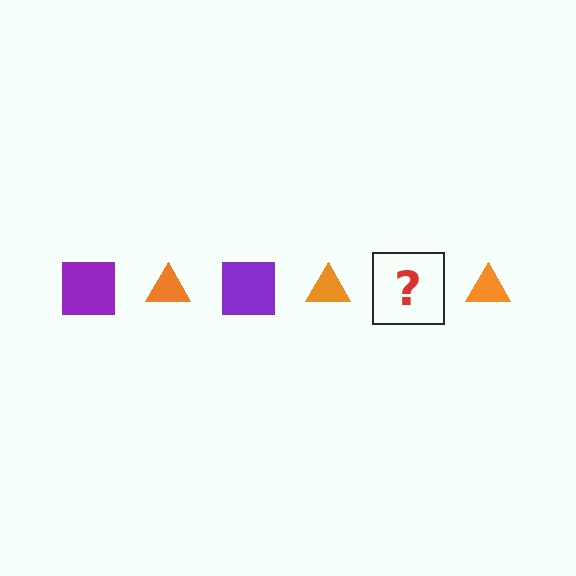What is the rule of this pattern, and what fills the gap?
The rule is that the pattern alternates between purple square and orange triangle. The gap should be filled with a purple square.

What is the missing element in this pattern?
The missing element is a purple square.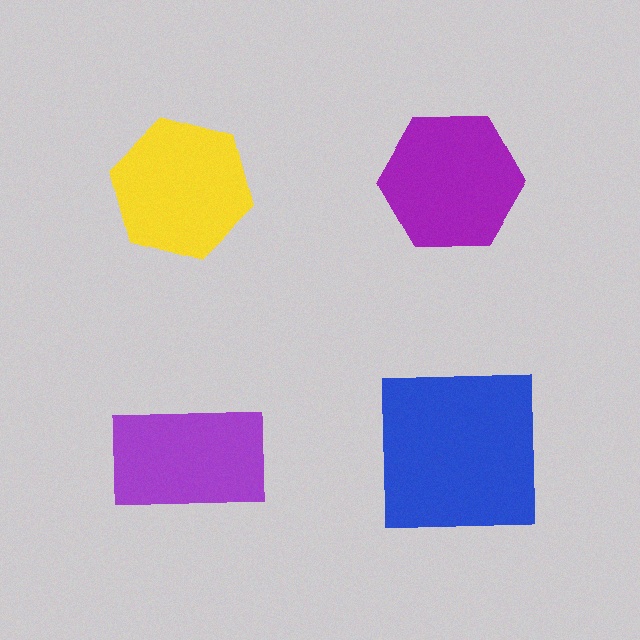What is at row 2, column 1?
A purple rectangle.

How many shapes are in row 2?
2 shapes.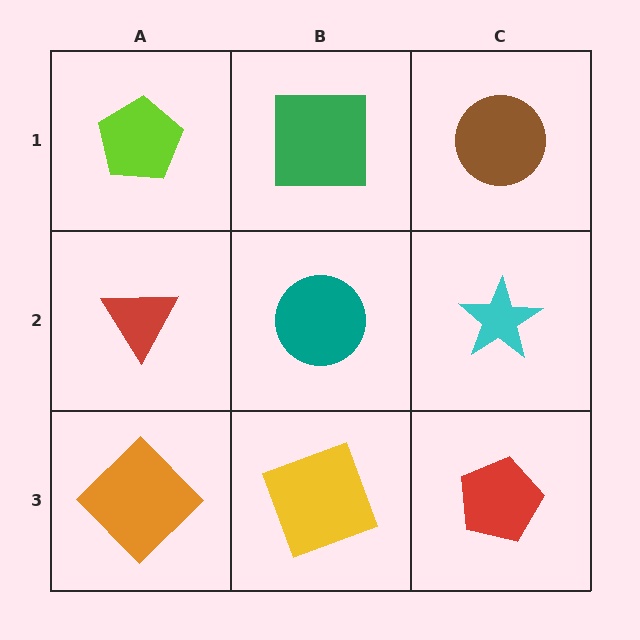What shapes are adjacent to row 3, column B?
A teal circle (row 2, column B), an orange diamond (row 3, column A), a red pentagon (row 3, column C).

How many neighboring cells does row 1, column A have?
2.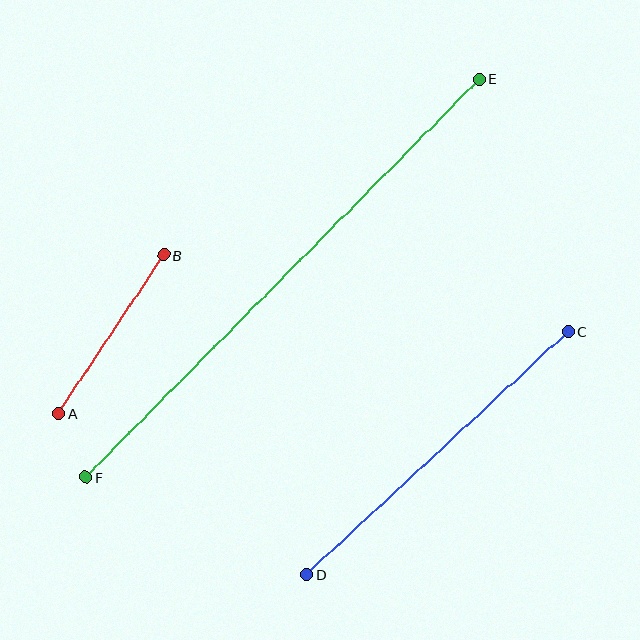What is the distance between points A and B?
The distance is approximately 190 pixels.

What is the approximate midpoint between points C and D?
The midpoint is at approximately (437, 453) pixels.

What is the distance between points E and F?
The distance is approximately 560 pixels.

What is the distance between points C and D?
The distance is approximately 357 pixels.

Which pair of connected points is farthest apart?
Points E and F are farthest apart.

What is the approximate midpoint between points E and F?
The midpoint is at approximately (282, 278) pixels.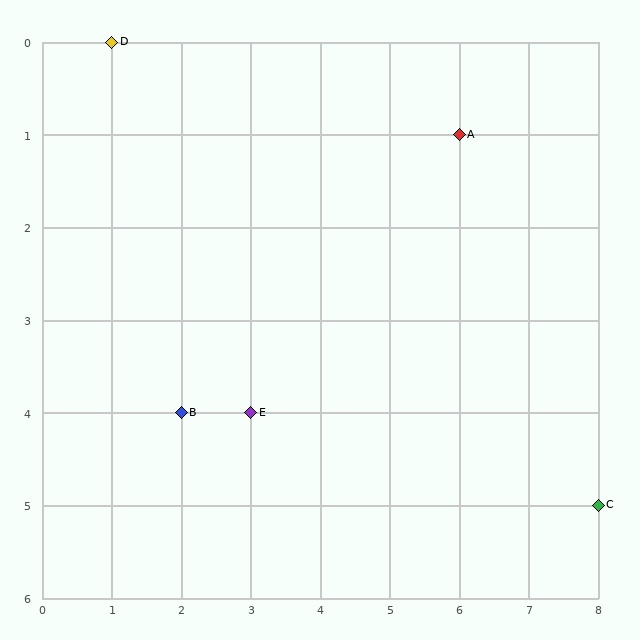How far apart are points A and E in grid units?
Points A and E are 3 columns and 3 rows apart (about 4.2 grid units diagonally).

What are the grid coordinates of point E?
Point E is at grid coordinates (3, 4).